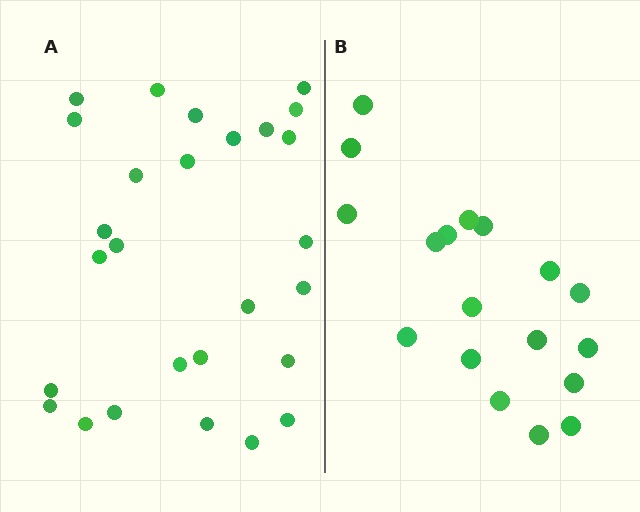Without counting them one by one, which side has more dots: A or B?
Region A (the left region) has more dots.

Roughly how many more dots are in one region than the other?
Region A has roughly 8 or so more dots than region B.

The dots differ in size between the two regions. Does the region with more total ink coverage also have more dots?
No. Region B has more total ink coverage because its dots are larger, but region A actually contains more individual dots. Total area can be misleading — the number of items is what matters here.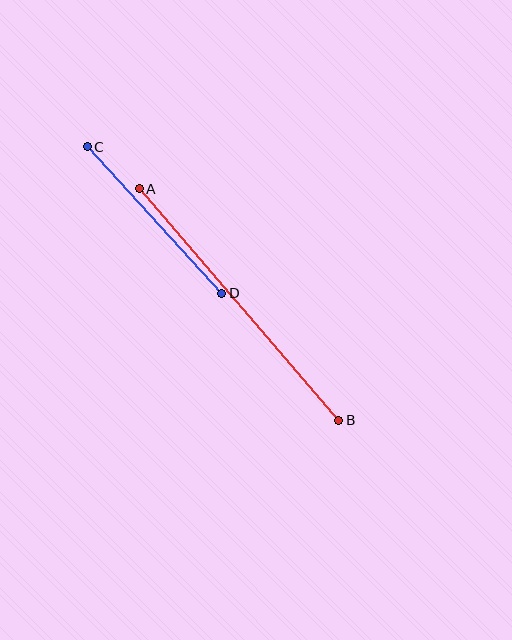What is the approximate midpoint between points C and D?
The midpoint is at approximately (155, 220) pixels.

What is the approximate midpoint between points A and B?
The midpoint is at approximately (239, 305) pixels.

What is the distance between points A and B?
The distance is approximately 306 pixels.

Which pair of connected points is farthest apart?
Points A and B are farthest apart.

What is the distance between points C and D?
The distance is approximately 199 pixels.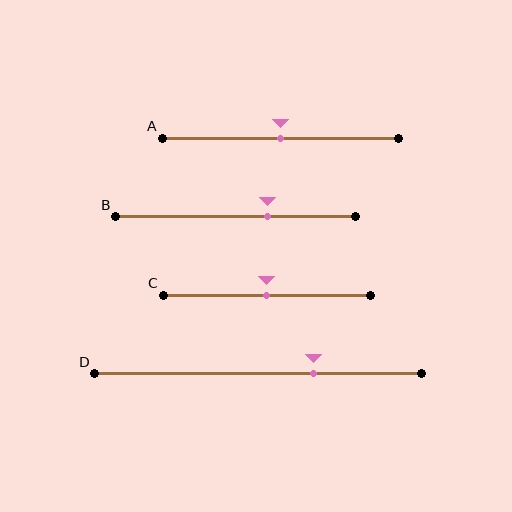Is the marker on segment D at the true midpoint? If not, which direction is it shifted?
No, the marker on segment D is shifted to the right by about 17% of the segment length.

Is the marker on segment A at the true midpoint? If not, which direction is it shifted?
Yes, the marker on segment A is at the true midpoint.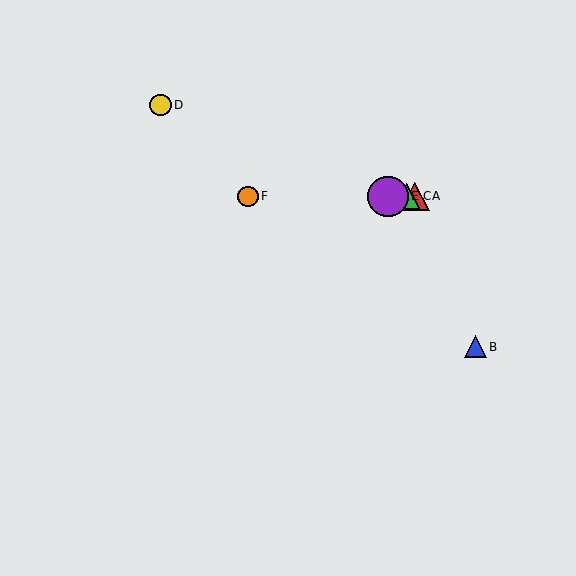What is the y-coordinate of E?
Object E is at y≈196.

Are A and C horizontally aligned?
Yes, both are at y≈196.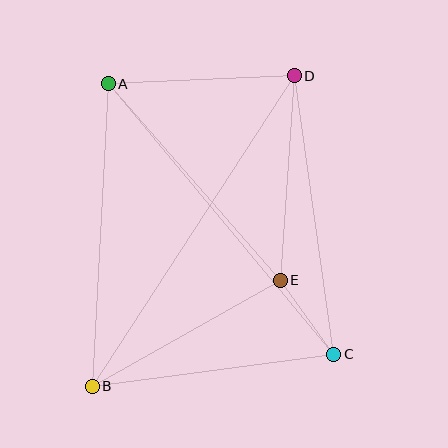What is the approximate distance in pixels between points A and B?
The distance between A and B is approximately 303 pixels.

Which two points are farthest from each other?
Points B and D are farthest from each other.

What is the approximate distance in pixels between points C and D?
The distance between C and D is approximately 281 pixels.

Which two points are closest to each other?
Points C and E are closest to each other.